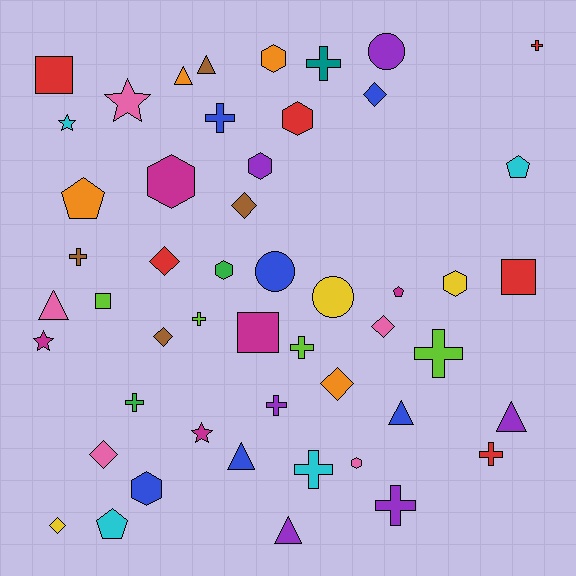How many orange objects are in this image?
There are 4 orange objects.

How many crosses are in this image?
There are 12 crosses.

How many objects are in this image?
There are 50 objects.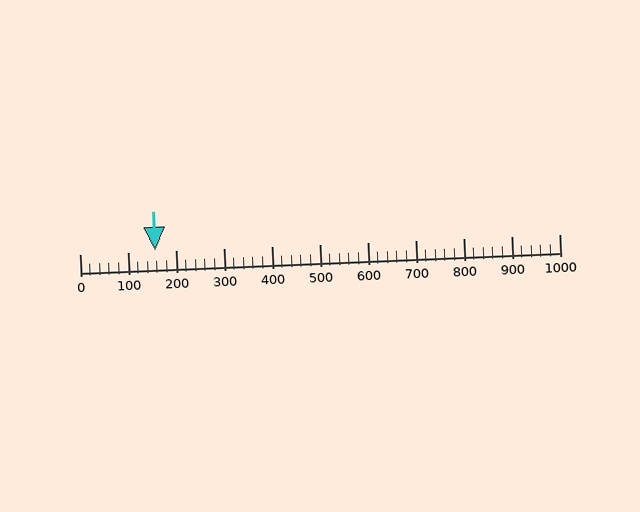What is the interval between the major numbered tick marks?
The major tick marks are spaced 100 units apart.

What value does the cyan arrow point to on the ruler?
The cyan arrow points to approximately 157.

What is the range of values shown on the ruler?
The ruler shows values from 0 to 1000.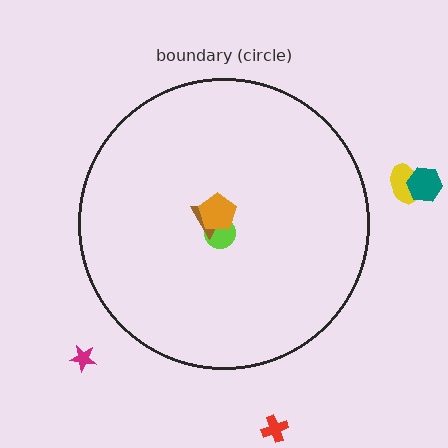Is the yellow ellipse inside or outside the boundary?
Outside.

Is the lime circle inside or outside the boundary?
Inside.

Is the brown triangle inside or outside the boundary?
Inside.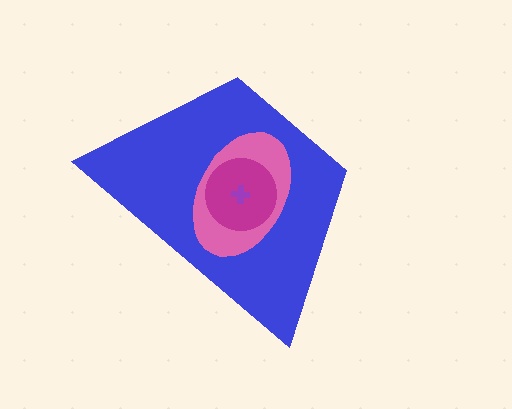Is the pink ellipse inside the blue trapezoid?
Yes.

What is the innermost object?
The purple cross.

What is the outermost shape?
The blue trapezoid.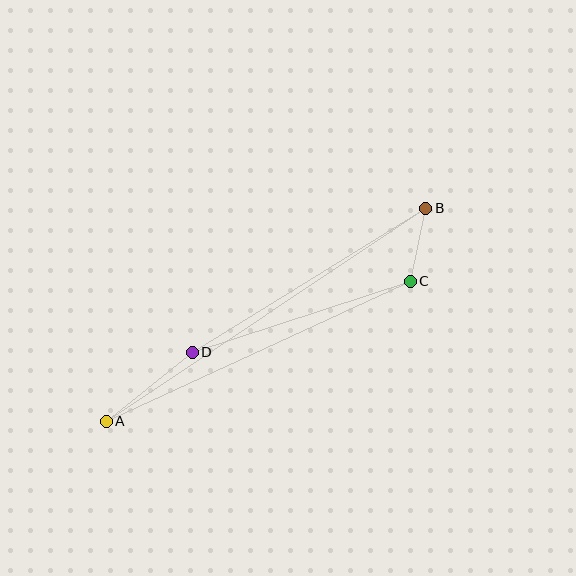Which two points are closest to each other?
Points B and C are closest to each other.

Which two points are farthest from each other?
Points A and B are farthest from each other.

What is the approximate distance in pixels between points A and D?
The distance between A and D is approximately 110 pixels.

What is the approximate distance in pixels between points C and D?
The distance between C and D is approximately 229 pixels.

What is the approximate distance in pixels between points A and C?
The distance between A and C is approximately 334 pixels.